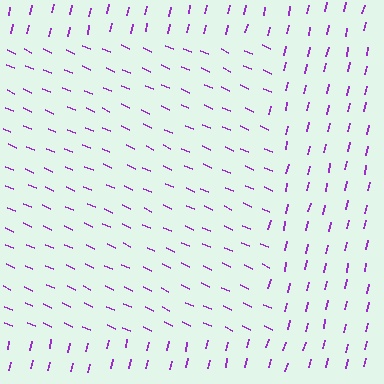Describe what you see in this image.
The image is filled with small purple line segments. A rectangle region in the image has lines oriented differently from the surrounding lines, creating a visible texture boundary.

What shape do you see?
I see a rectangle.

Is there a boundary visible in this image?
Yes, there is a texture boundary formed by a change in line orientation.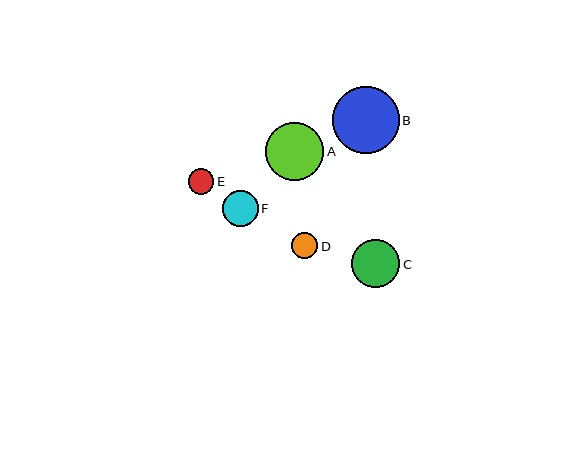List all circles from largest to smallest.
From largest to smallest: B, A, C, F, D, E.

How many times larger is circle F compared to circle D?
Circle F is approximately 1.4 times the size of circle D.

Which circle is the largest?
Circle B is the largest with a size of approximately 67 pixels.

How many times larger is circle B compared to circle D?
Circle B is approximately 2.6 times the size of circle D.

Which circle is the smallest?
Circle E is the smallest with a size of approximately 25 pixels.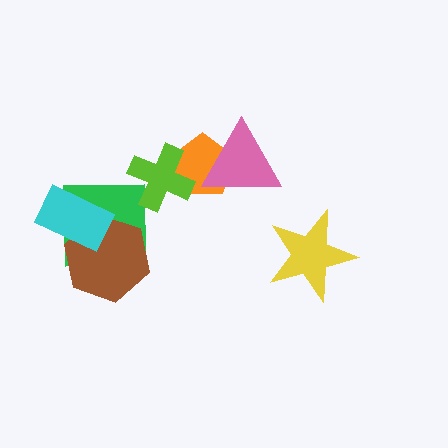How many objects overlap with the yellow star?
0 objects overlap with the yellow star.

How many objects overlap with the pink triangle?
1 object overlaps with the pink triangle.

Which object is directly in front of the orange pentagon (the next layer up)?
The pink triangle is directly in front of the orange pentagon.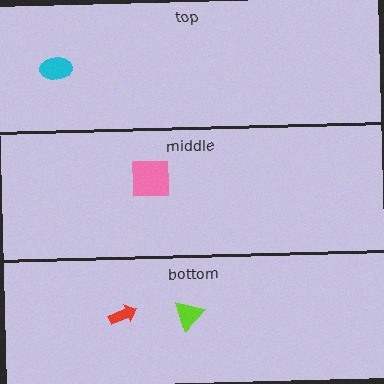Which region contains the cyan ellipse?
The top region.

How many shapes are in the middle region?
1.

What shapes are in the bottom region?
The lime triangle, the red arrow.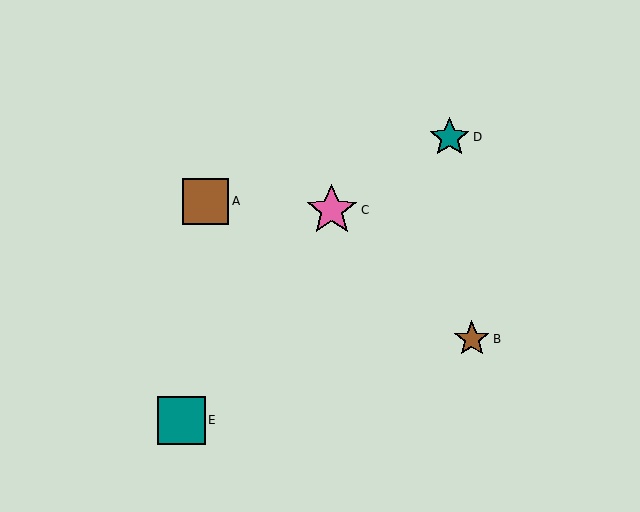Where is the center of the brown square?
The center of the brown square is at (206, 201).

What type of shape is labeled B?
Shape B is a brown star.